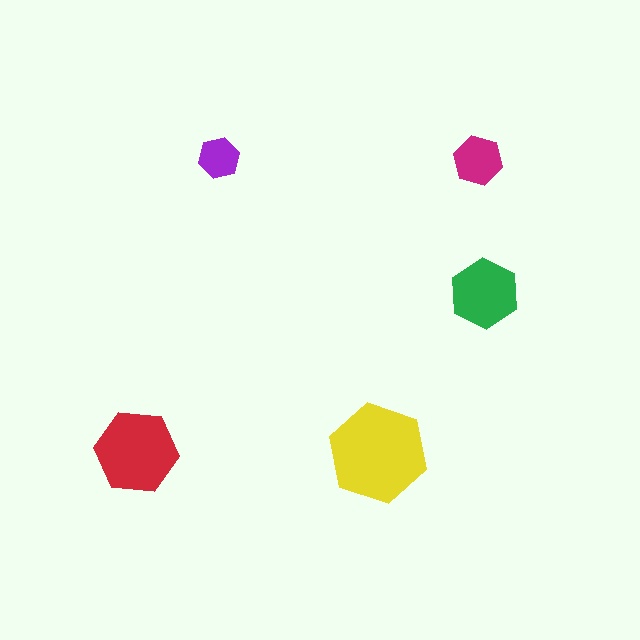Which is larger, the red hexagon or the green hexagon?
The red one.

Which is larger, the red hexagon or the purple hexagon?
The red one.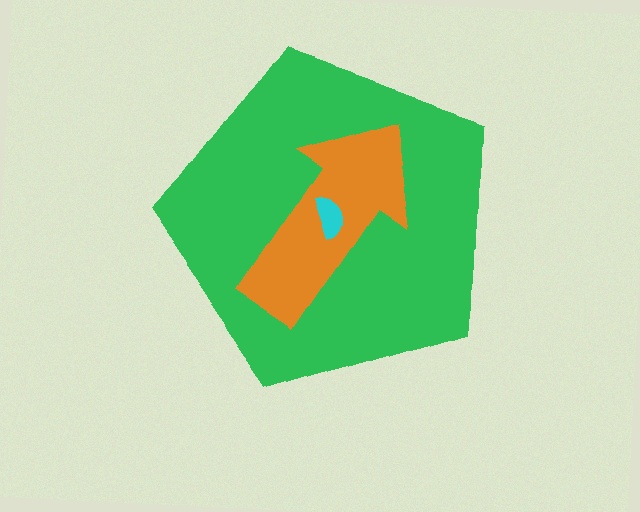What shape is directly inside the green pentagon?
The orange arrow.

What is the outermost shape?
The green pentagon.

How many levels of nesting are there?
3.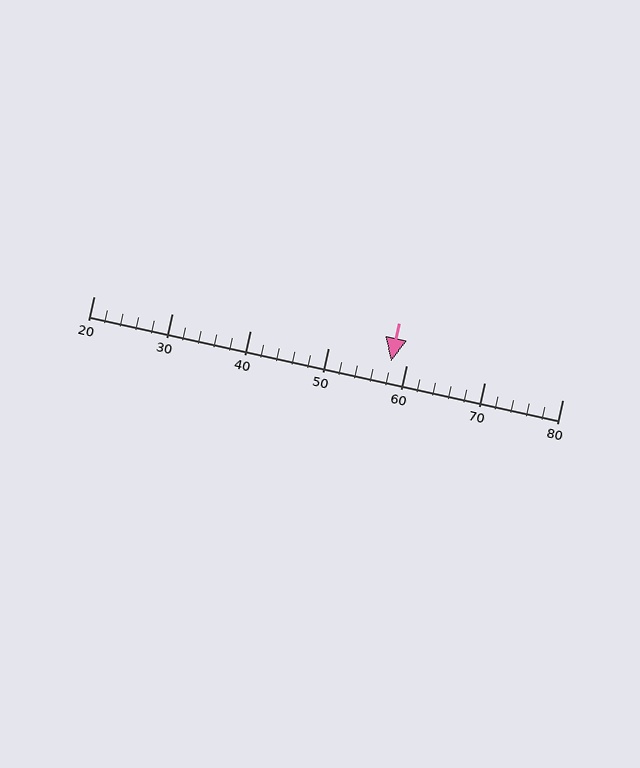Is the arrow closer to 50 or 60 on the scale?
The arrow is closer to 60.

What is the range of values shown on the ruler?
The ruler shows values from 20 to 80.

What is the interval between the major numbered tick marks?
The major tick marks are spaced 10 units apart.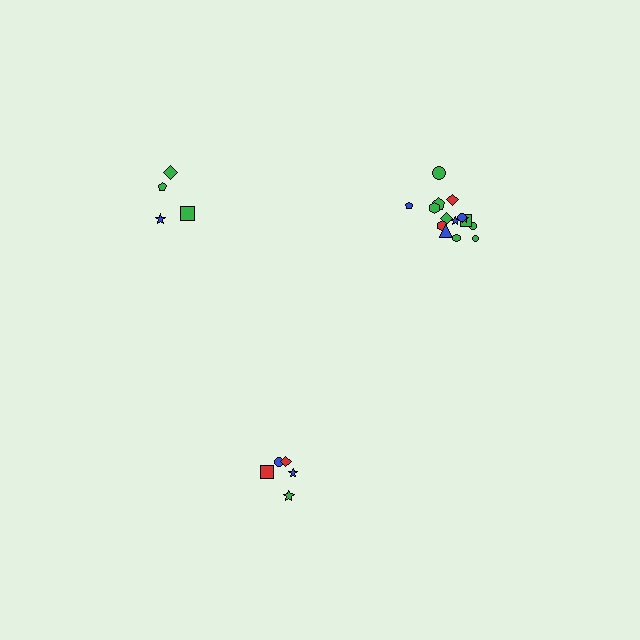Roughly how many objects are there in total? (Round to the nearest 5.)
Roughly 25 objects in total.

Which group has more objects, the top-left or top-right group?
The top-right group.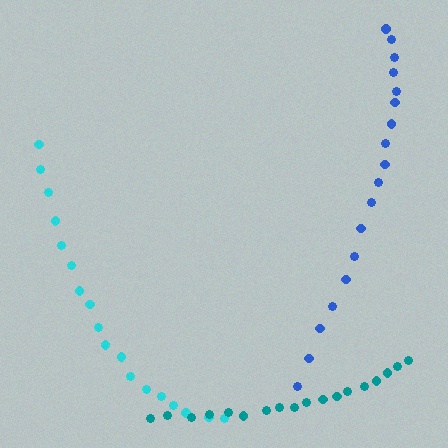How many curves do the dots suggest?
There are 3 distinct paths.